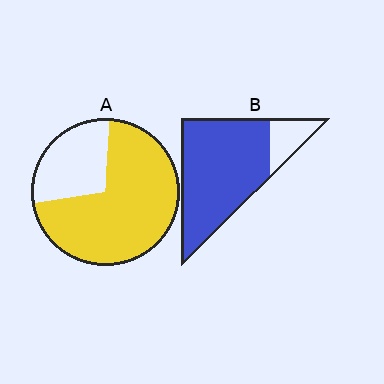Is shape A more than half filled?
Yes.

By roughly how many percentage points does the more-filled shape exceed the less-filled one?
By roughly 10 percentage points (B over A).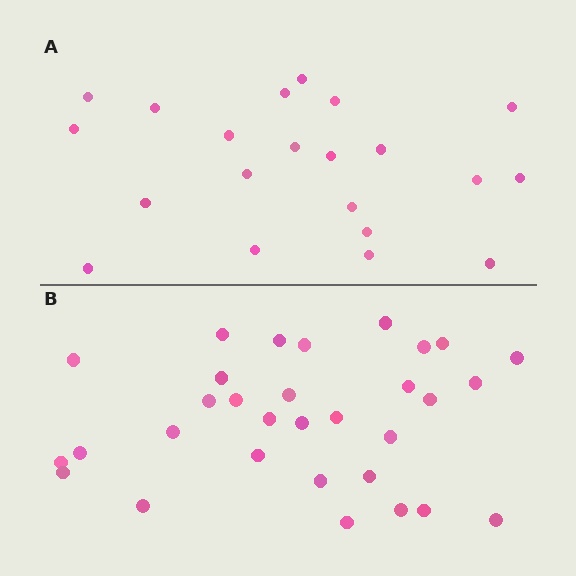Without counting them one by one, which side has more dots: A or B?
Region B (the bottom region) has more dots.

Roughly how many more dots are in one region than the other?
Region B has roughly 10 or so more dots than region A.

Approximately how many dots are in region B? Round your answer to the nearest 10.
About 30 dots. (The exact count is 31, which rounds to 30.)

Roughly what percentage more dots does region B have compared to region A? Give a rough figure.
About 50% more.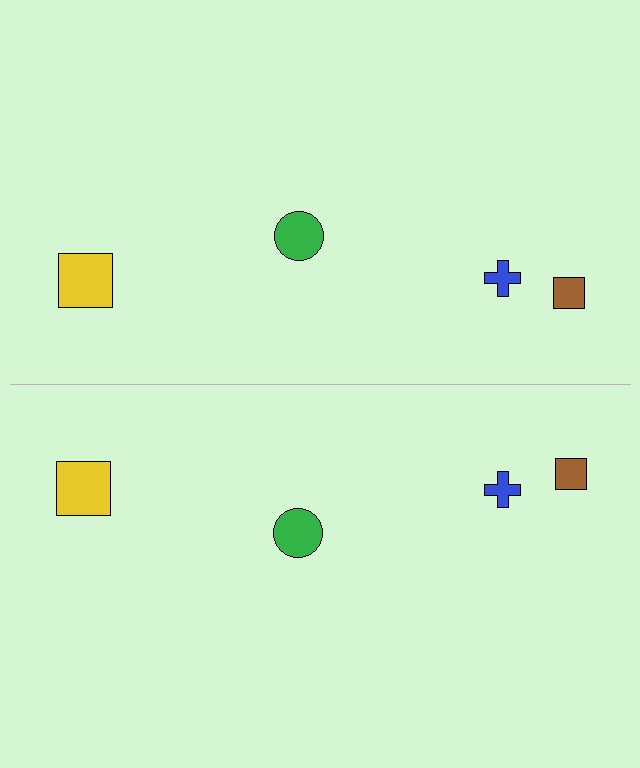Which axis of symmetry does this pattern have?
The pattern has a horizontal axis of symmetry running through the center of the image.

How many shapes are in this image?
There are 8 shapes in this image.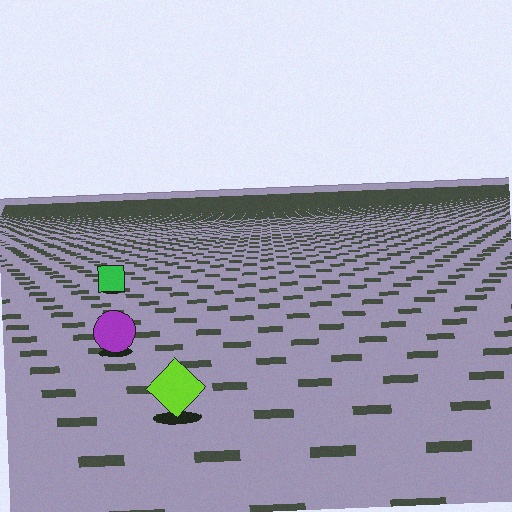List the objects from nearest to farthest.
From nearest to farthest: the lime diamond, the purple circle, the green square.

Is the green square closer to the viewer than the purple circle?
No. The purple circle is closer — you can tell from the texture gradient: the ground texture is coarser near it.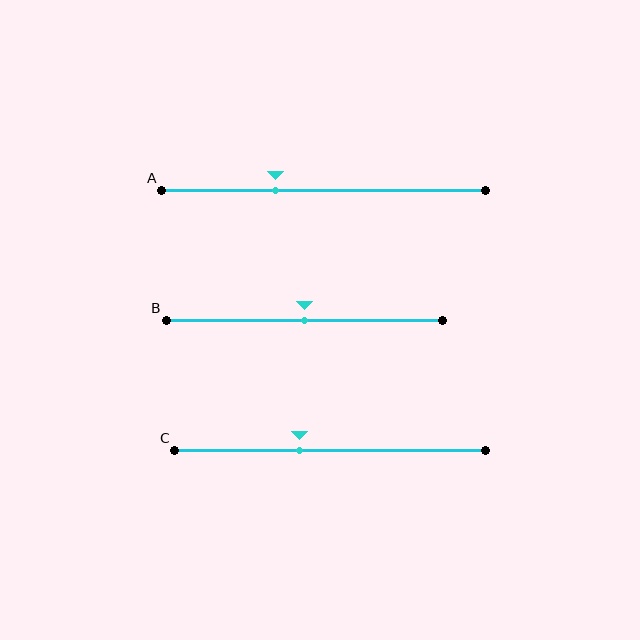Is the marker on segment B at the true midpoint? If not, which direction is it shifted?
Yes, the marker on segment B is at the true midpoint.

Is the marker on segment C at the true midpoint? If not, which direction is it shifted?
No, the marker on segment C is shifted to the left by about 10% of the segment length.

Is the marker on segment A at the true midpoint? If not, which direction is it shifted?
No, the marker on segment A is shifted to the left by about 15% of the segment length.